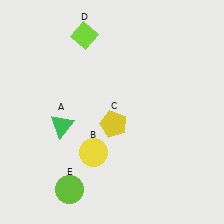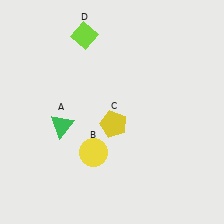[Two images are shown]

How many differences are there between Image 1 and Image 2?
There is 1 difference between the two images.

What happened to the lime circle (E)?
The lime circle (E) was removed in Image 2. It was in the bottom-left area of Image 1.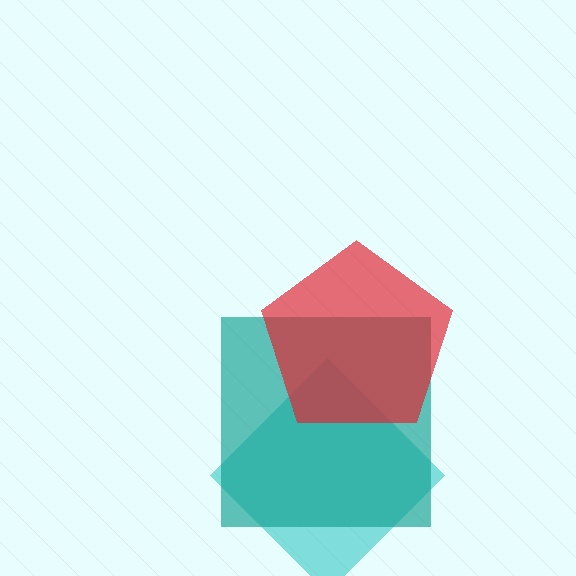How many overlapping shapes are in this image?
There are 3 overlapping shapes in the image.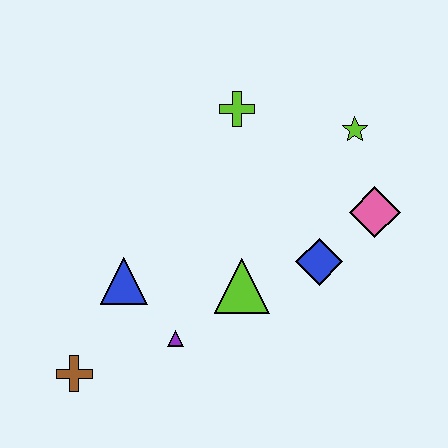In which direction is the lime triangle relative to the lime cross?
The lime triangle is below the lime cross.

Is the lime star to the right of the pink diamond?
No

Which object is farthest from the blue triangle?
The lime star is farthest from the blue triangle.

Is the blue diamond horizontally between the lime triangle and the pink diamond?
Yes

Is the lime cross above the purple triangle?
Yes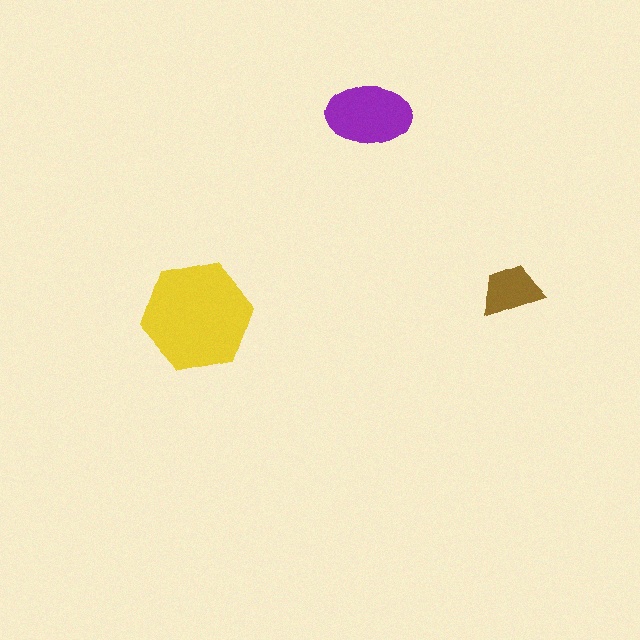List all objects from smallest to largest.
The brown trapezoid, the purple ellipse, the yellow hexagon.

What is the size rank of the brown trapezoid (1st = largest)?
3rd.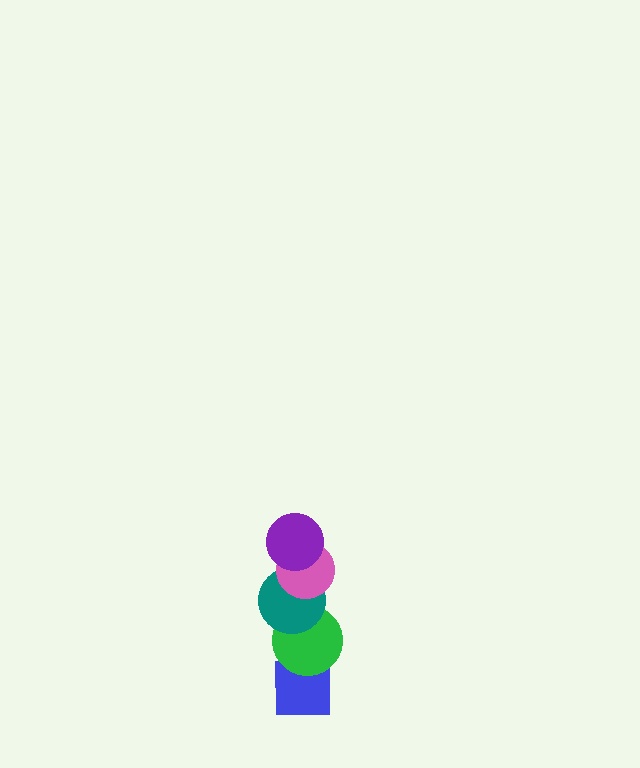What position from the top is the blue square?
The blue square is 5th from the top.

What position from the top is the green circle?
The green circle is 4th from the top.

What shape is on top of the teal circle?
The pink circle is on top of the teal circle.